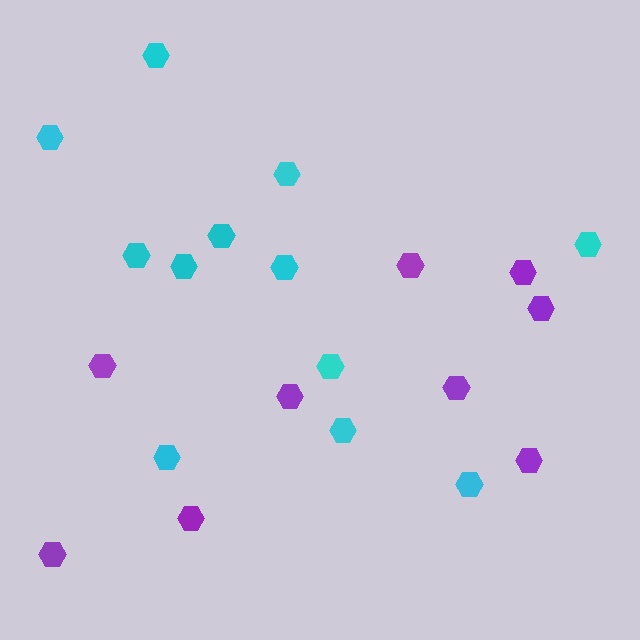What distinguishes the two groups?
There are 2 groups: one group of purple hexagons (9) and one group of cyan hexagons (12).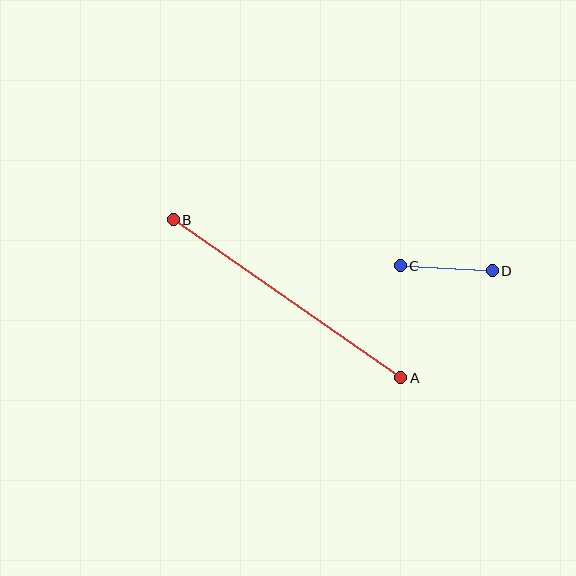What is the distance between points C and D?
The distance is approximately 93 pixels.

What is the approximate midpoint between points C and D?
The midpoint is at approximately (446, 268) pixels.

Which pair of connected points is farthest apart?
Points A and B are farthest apart.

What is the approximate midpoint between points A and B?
The midpoint is at approximately (287, 299) pixels.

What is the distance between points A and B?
The distance is approximately 277 pixels.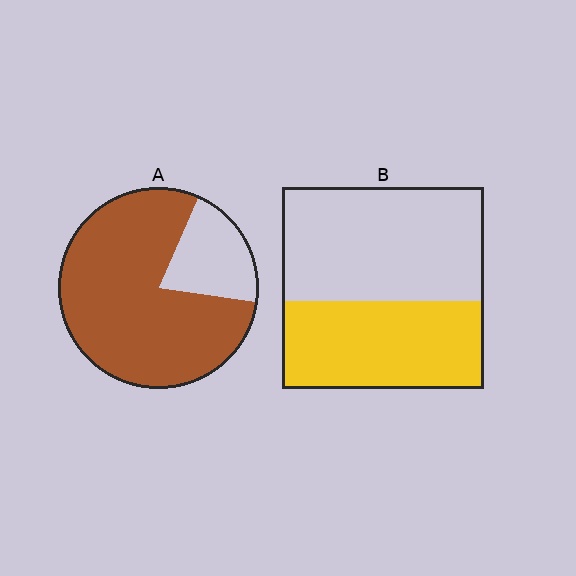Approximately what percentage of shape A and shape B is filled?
A is approximately 80% and B is approximately 45%.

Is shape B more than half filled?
No.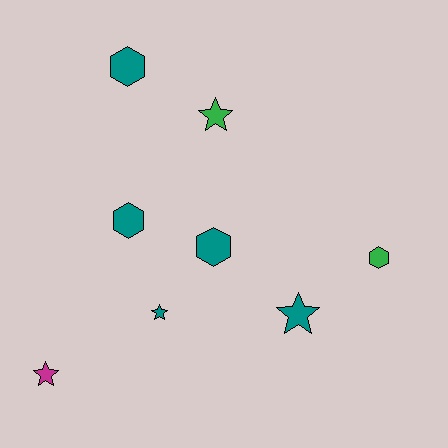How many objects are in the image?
There are 8 objects.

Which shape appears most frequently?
Star, with 4 objects.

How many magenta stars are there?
There is 1 magenta star.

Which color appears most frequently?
Teal, with 5 objects.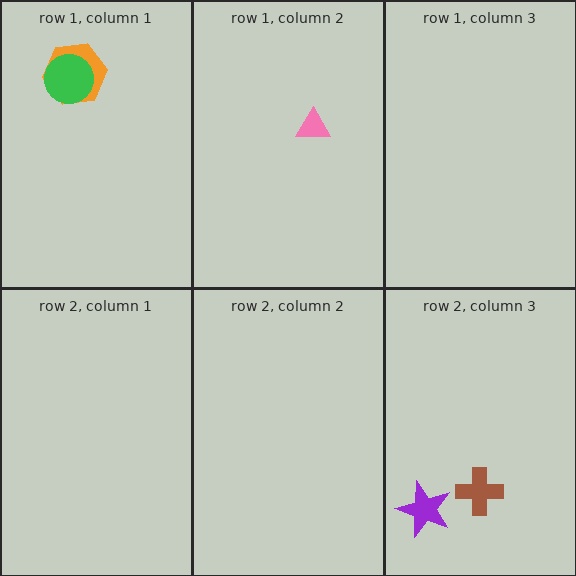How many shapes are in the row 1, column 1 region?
2.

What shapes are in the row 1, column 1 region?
The orange hexagon, the green circle.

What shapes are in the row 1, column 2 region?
The pink triangle.